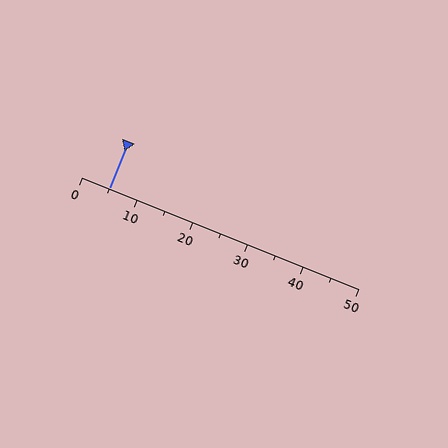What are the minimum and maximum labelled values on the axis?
The axis runs from 0 to 50.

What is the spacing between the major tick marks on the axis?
The major ticks are spaced 10 apart.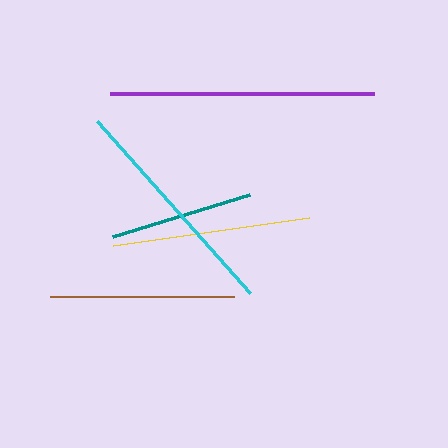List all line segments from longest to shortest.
From longest to shortest: purple, cyan, yellow, brown, teal.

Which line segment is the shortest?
The teal line is the shortest at approximately 143 pixels.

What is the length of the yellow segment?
The yellow segment is approximately 198 pixels long.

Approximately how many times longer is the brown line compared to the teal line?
The brown line is approximately 1.3 times the length of the teal line.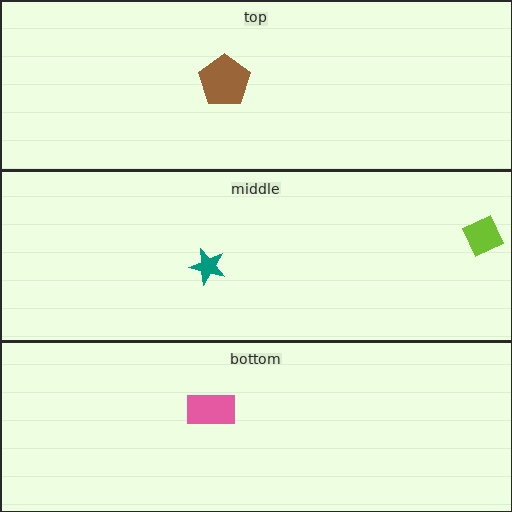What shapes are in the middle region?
The teal star, the lime diamond.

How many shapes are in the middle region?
2.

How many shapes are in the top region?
1.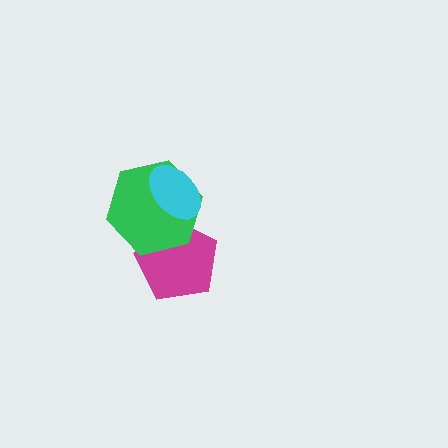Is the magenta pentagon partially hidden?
Yes, it is partially covered by another shape.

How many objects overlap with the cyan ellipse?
1 object overlaps with the cyan ellipse.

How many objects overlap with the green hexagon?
2 objects overlap with the green hexagon.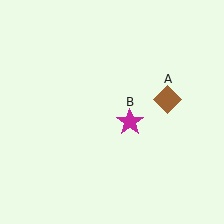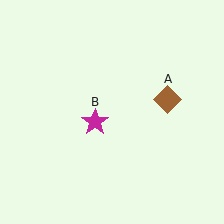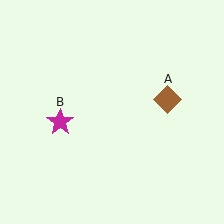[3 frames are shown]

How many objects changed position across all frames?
1 object changed position: magenta star (object B).